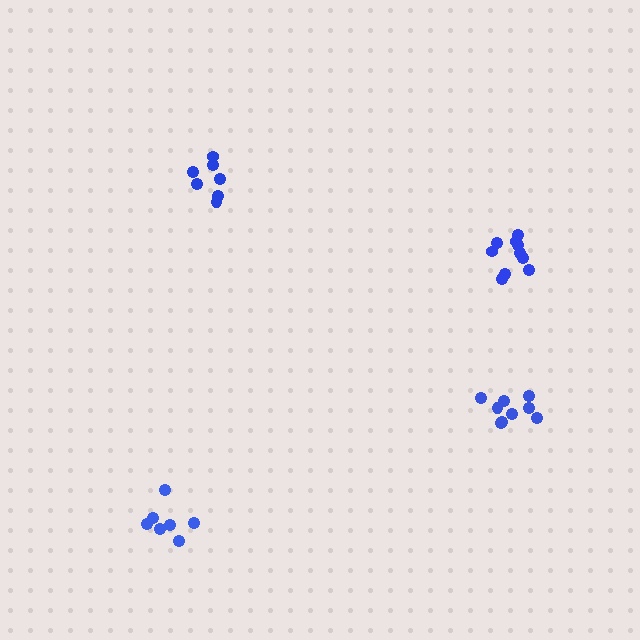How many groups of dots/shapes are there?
There are 4 groups.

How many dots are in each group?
Group 1: 7 dots, Group 2: 9 dots, Group 3: 7 dots, Group 4: 10 dots (33 total).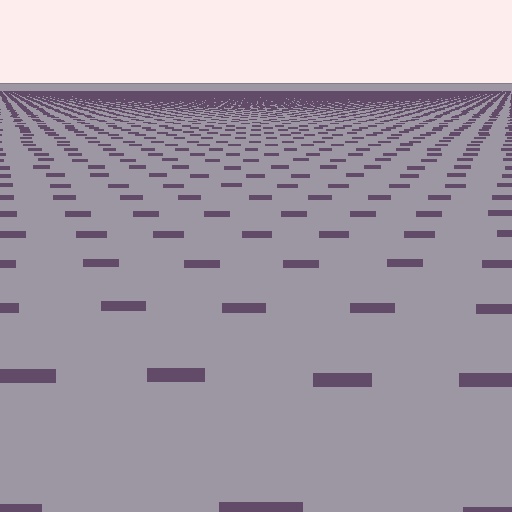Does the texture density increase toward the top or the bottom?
Density increases toward the top.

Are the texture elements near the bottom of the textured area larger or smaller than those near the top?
Larger. Near the bottom, elements are closer to the viewer and appear at a bigger on-screen size.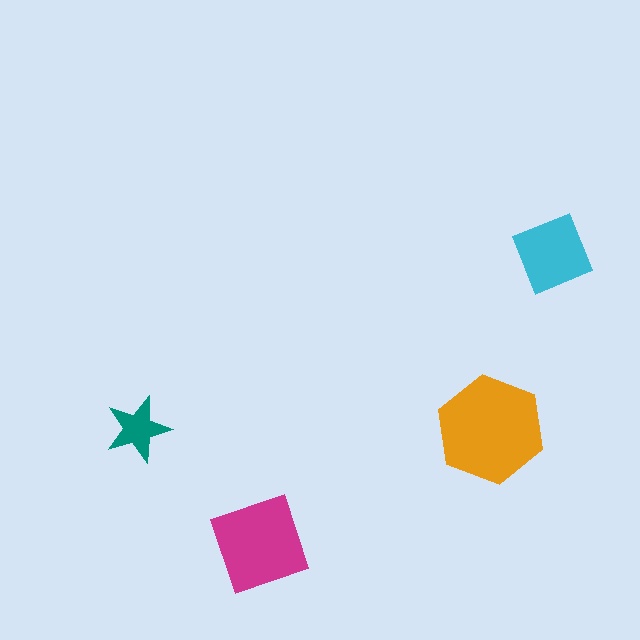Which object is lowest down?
The magenta square is bottommost.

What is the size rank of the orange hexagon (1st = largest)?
1st.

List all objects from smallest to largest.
The teal star, the cyan diamond, the magenta square, the orange hexagon.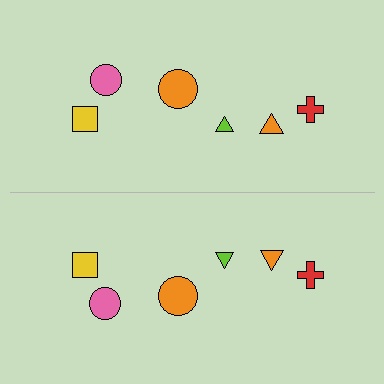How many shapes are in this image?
There are 12 shapes in this image.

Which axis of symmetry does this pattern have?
The pattern has a horizontal axis of symmetry running through the center of the image.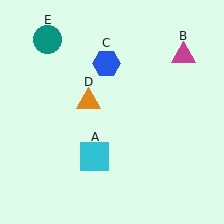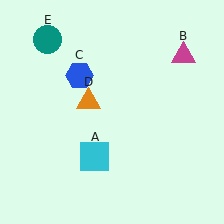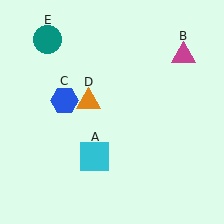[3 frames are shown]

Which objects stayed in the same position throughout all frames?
Cyan square (object A) and magenta triangle (object B) and orange triangle (object D) and teal circle (object E) remained stationary.